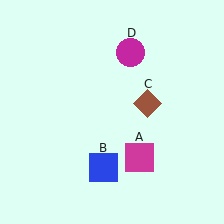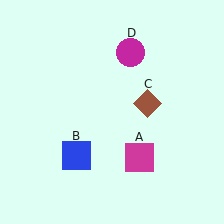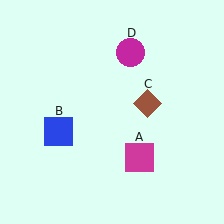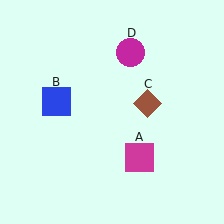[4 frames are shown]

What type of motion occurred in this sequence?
The blue square (object B) rotated clockwise around the center of the scene.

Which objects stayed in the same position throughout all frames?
Magenta square (object A) and brown diamond (object C) and magenta circle (object D) remained stationary.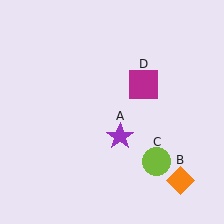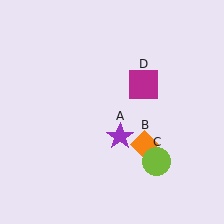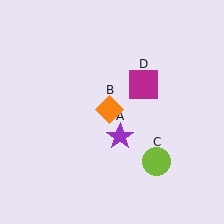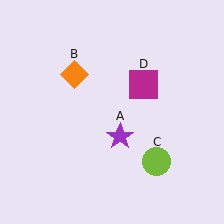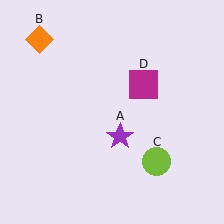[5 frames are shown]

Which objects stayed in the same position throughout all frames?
Purple star (object A) and lime circle (object C) and magenta square (object D) remained stationary.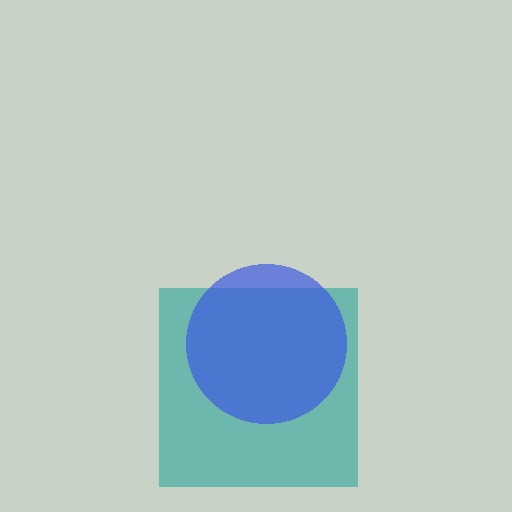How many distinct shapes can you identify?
There are 2 distinct shapes: a teal square, a blue circle.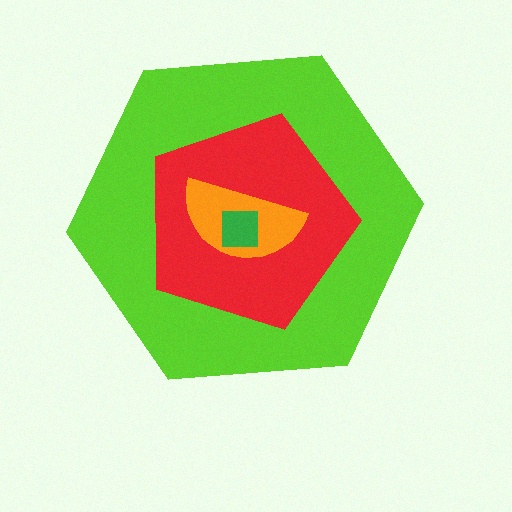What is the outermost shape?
The lime hexagon.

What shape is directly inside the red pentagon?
The orange semicircle.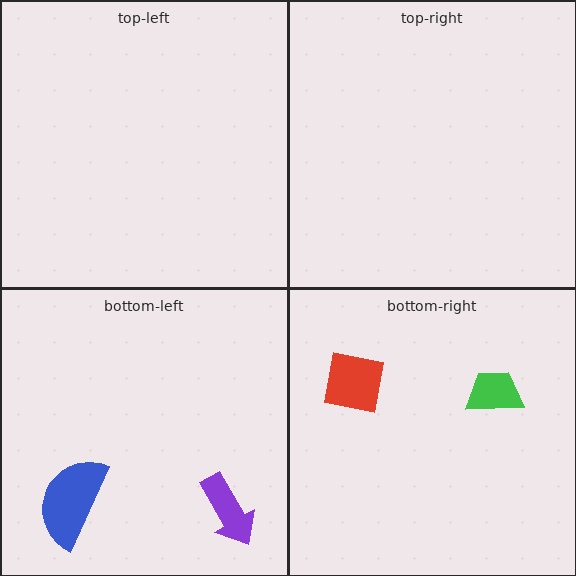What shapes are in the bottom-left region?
The blue semicircle, the purple arrow.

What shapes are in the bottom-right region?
The red square, the green trapezoid.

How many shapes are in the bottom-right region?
2.